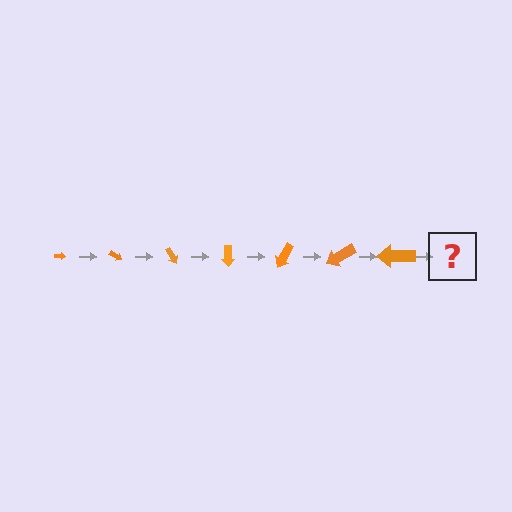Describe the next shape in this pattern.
It should be an arrow, larger than the previous one and rotated 210 degrees from the start.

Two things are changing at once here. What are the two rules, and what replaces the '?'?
The two rules are that the arrow grows larger each step and it rotates 30 degrees each step. The '?' should be an arrow, larger than the previous one and rotated 210 degrees from the start.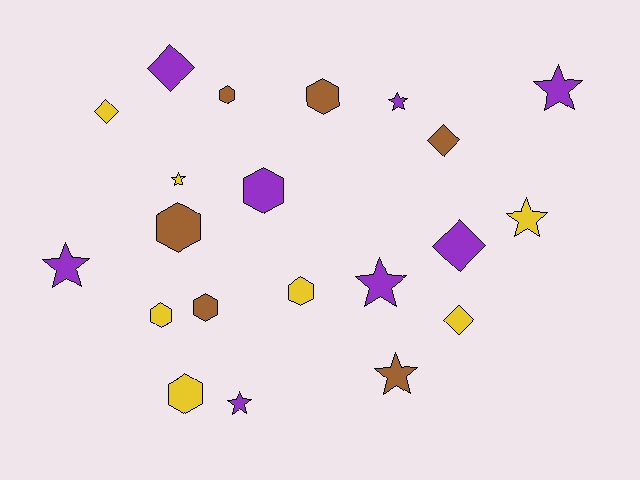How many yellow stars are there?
There are 2 yellow stars.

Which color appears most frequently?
Purple, with 8 objects.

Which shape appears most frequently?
Hexagon, with 8 objects.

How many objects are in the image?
There are 21 objects.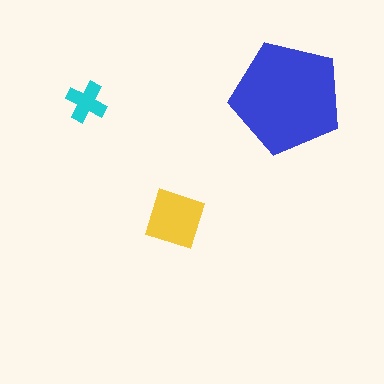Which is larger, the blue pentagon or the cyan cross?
The blue pentagon.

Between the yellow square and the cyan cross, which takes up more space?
The yellow square.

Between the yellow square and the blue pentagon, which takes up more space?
The blue pentagon.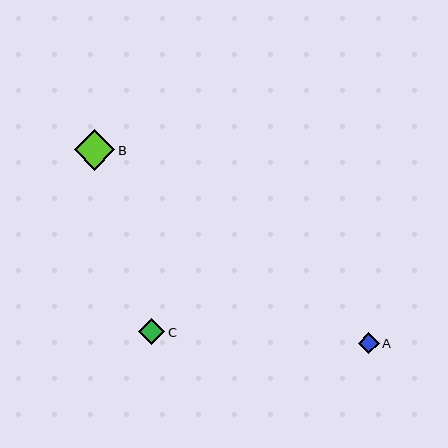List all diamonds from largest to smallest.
From largest to smallest: B, C, A.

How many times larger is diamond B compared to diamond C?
Diamond B is approximately 1.5 times the size of diamond C.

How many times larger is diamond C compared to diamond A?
Diamond C is approximately 1.3 times the size of diamond A.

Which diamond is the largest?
Diamond B is the largest with a size of approximately 41 pixels.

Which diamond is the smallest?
Diamond A is the smallest with a size of approximately 21 pixels.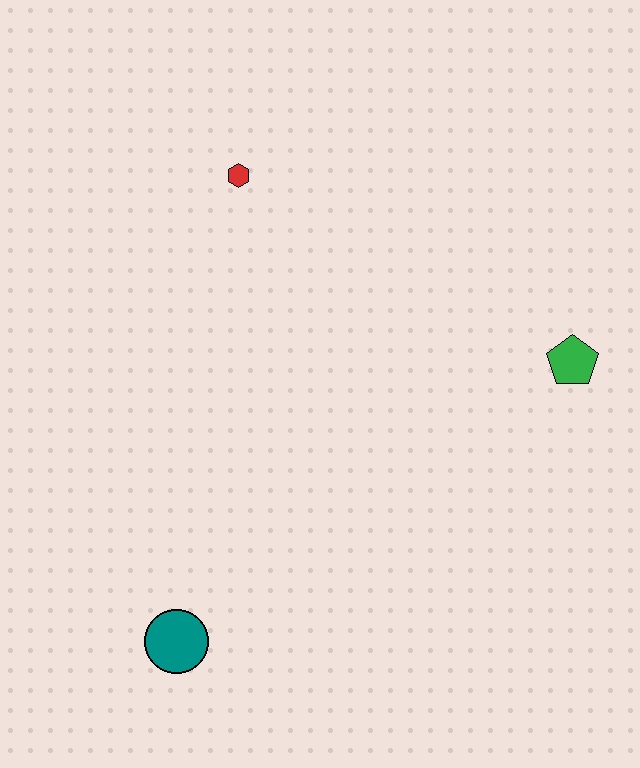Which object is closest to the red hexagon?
The green pentagon is closest to the red hexagon.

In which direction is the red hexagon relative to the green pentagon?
The red hexagon is to the left of the green pentagon.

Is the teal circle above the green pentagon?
No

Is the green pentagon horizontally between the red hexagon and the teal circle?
No